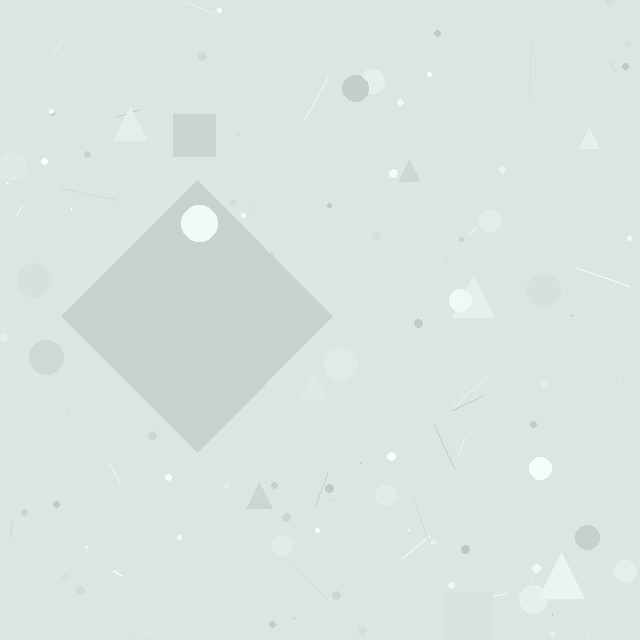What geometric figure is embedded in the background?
A diamond is embedded in the background.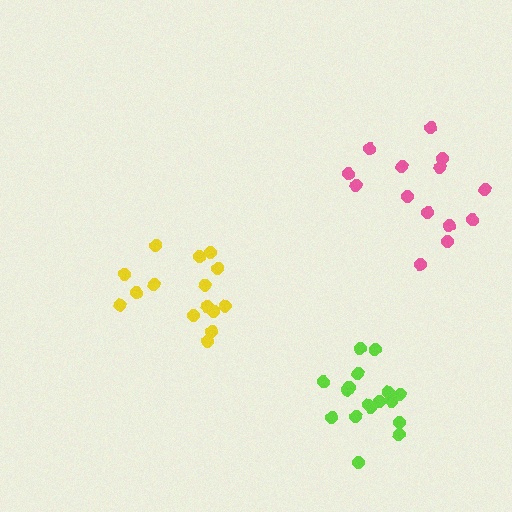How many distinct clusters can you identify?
There are 3 distinct clusters.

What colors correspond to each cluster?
The clusters are colored: pink, yellow, lime.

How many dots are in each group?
Group 1: 14 dots, Group 2: 15 dots, Group 3: 17 dots (46 total).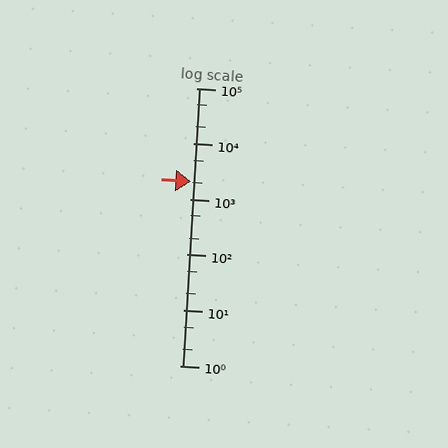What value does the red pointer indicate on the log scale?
The pointer indicates approximately 2100.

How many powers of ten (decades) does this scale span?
The scale spans 5 decades, from 1 to 100000.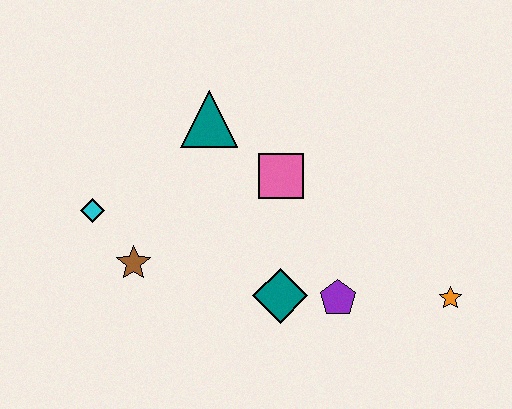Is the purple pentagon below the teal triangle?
Yes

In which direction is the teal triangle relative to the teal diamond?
The teal triangle is above the teal diamond.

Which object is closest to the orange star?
The purple pentagon is closest to the orange star.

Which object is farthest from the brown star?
The orange star is farthest from the brown star.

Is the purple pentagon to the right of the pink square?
Yes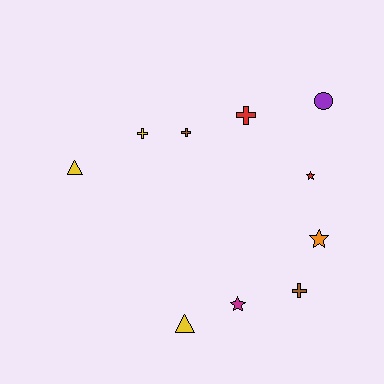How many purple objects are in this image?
There is 1 purple object.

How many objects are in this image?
There are 10 objects.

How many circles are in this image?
There is 1 circle.